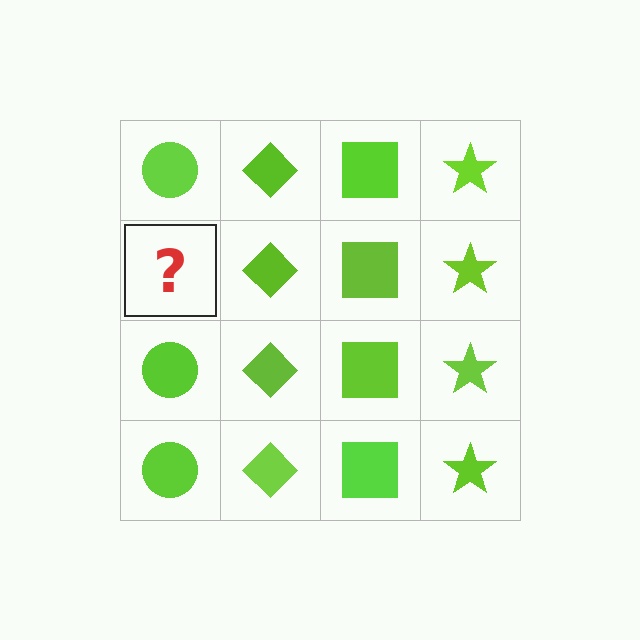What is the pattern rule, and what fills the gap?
The rule is that each column has a consistent shape. The gap should be filled with a lime circle.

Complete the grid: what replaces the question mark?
The question mark should be replaced with a lime circle.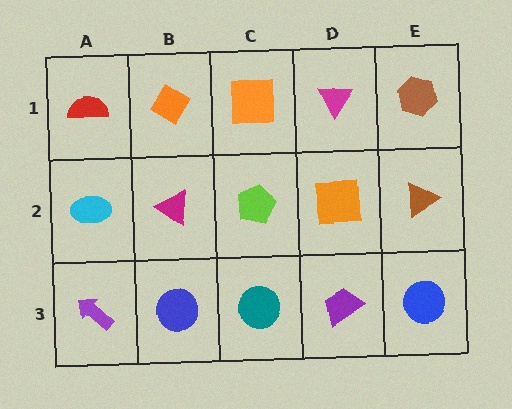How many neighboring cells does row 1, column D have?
3.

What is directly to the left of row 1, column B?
A red semicircle.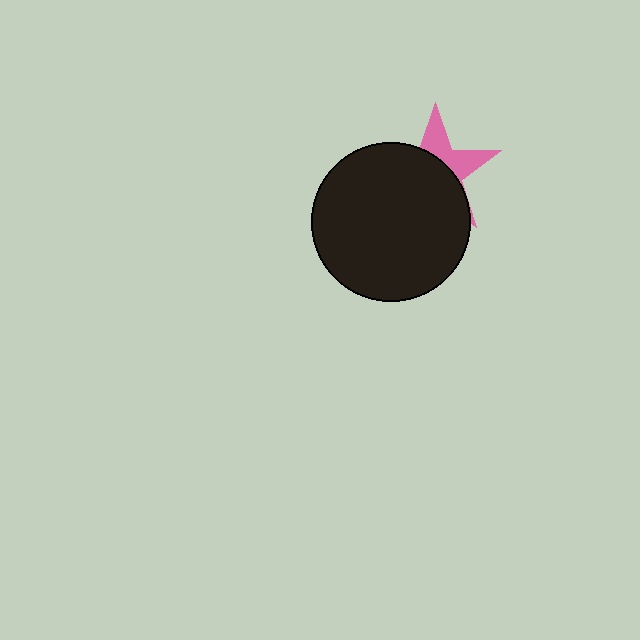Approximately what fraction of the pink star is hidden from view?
Roughly 65% of the pink star is hidden behind the black circle.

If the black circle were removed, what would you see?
You would see the complete pink star.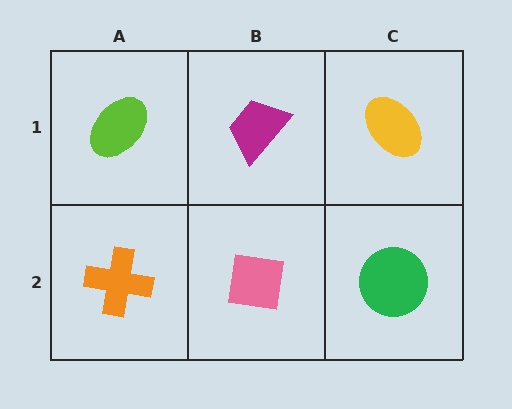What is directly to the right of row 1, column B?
A yellow ellipse.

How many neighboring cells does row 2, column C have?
2.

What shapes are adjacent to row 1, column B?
A pink square (row 2, column B), a lime ellipse (row 1, column A), a yellow ellipse (row 1, column C).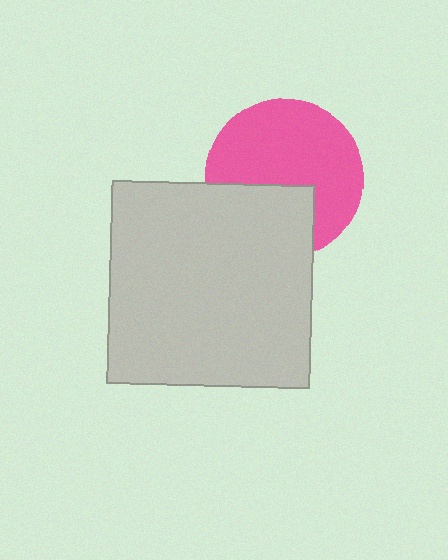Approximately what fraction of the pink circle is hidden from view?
Roughly 34% of the pink circle is hidden behind the light gray square.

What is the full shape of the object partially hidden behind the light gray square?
The partially hidden object is a pink circle.